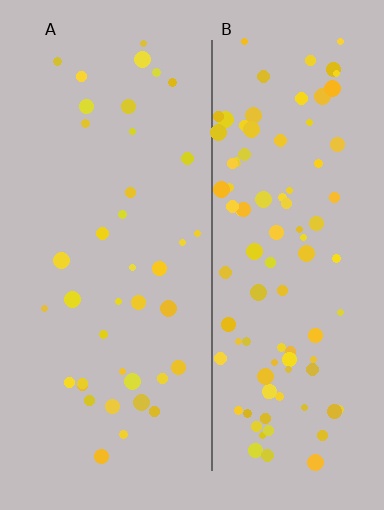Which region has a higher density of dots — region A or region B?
B (the right).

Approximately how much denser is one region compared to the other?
Approximately 2.5× — region B over region A.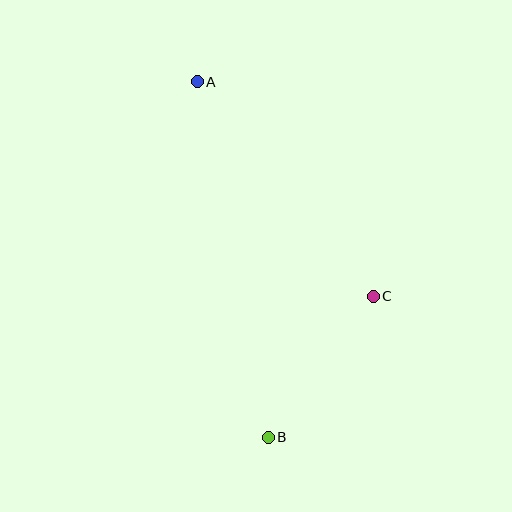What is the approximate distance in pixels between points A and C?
The distance between A and C is approximately 278 pixels.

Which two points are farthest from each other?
Points A and B are farthest from each other.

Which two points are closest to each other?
Points B and C are closest to each other.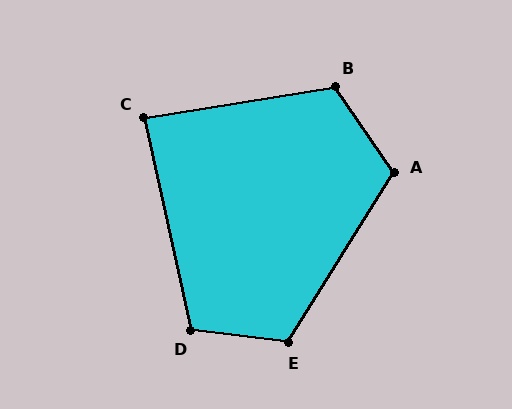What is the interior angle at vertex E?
Approximately 115 degrees (obtuse).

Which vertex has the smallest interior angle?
C, at approximately 87 degrees.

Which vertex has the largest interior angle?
B, at approximately 115 degrees.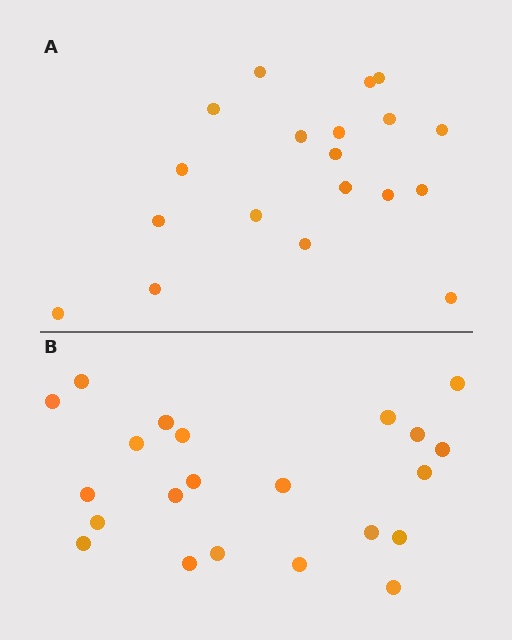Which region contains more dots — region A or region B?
Region B (the bottom region) has more dots.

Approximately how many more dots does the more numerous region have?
Region B has just a few more — roughly 2 or 3 more dots than region A.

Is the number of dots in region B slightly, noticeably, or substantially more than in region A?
Region B has only slightly more — the two regions are fairly close. The ratio is roughly 1.2 to 1.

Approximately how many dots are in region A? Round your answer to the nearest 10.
About 20 dots. (The exact count is 19, which rounds to 20.)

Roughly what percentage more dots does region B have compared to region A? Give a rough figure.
About 15% more.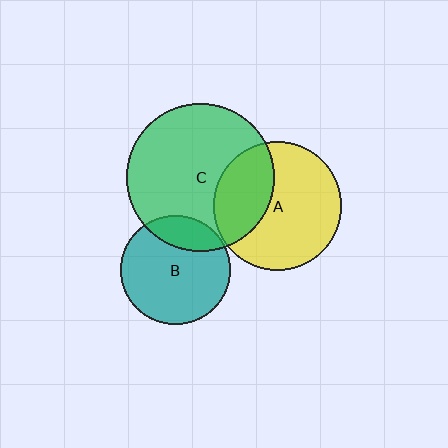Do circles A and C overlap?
Yes.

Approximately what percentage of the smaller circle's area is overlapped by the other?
Approximately 35%.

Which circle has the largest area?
Circle C (green).